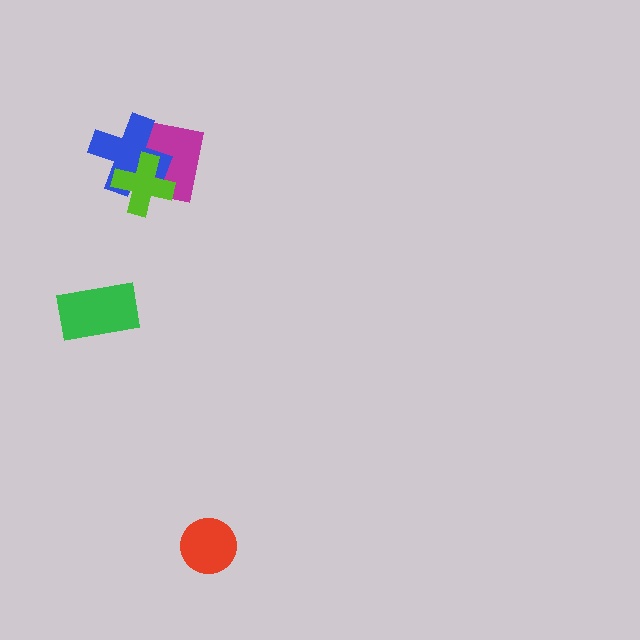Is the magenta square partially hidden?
Yes, it is partially covered by another shape.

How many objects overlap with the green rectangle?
0 objects overlap with the green rectangle.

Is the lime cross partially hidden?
No, no other shape covers it.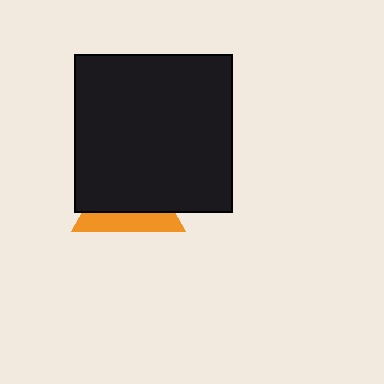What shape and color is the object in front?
The object in front is a black square.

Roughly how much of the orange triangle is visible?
A small part of it is visible (roughly 33%).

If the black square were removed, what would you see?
You would see the complete orange triangle.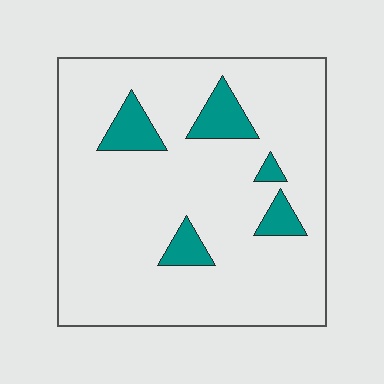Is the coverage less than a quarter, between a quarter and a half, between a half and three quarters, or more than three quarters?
Less than a quarter.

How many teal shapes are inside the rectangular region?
5.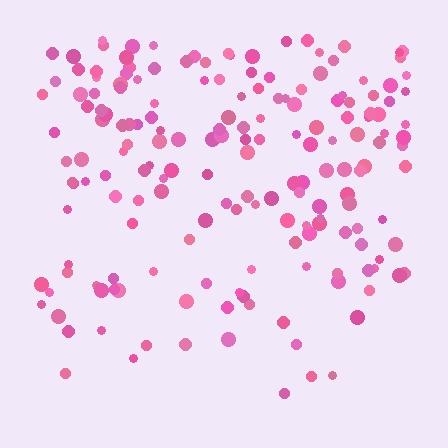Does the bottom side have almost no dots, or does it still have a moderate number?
Still a moderate number, just noticeably fewer than the top.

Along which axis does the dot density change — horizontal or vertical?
Vertical.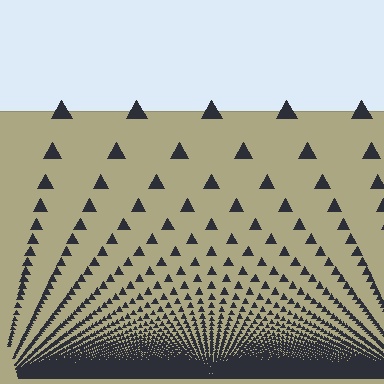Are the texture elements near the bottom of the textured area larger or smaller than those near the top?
Smaller. The gradient is inverted — elements near the bottom are smaller and denser.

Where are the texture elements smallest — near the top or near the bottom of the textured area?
Near the bottom.